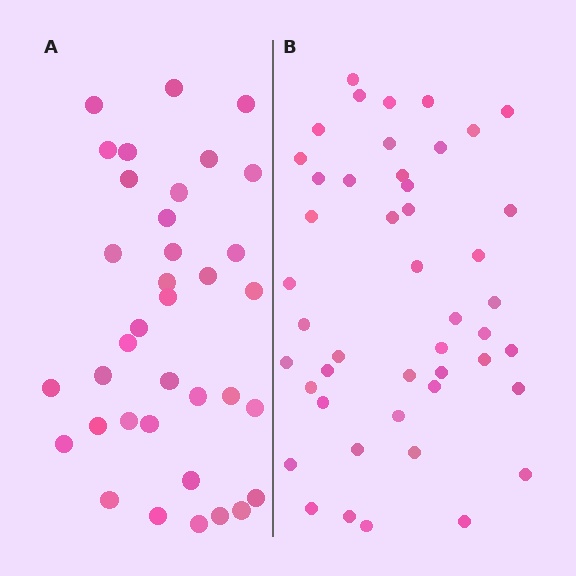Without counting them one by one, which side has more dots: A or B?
Region B (the right region) has more dots.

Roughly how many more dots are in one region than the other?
Region B has roughly 10 or so more dots than region A.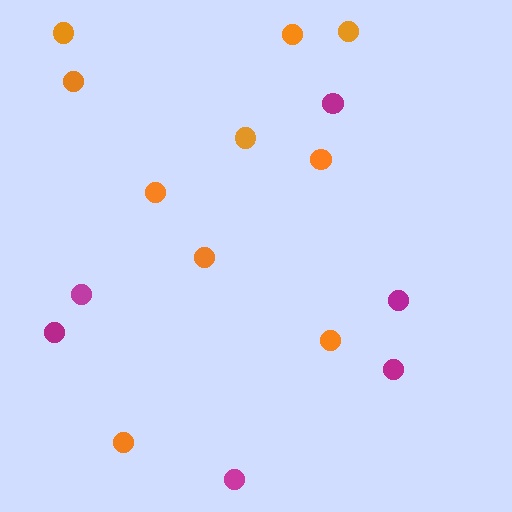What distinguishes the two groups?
There are 2 groups: one group of orange circles (10) and one group of magenta circles (6).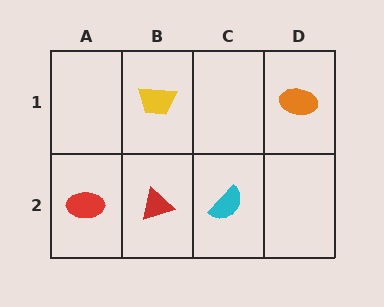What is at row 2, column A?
A red ellipse.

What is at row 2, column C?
A cyan semicircle.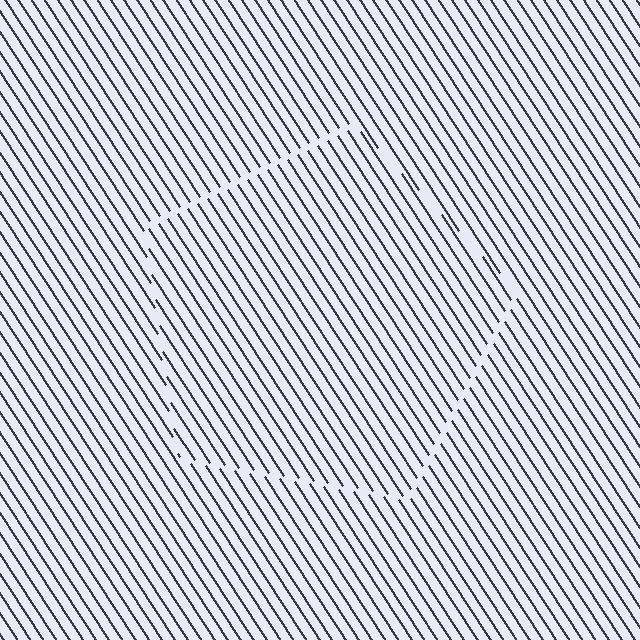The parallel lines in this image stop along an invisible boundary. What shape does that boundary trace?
An illusory pentagon. The interior of the shape contains the same grating, shifted by half a period — the contour is defined by the phase discontinuity where line-ends from the inner and outer gratings abut.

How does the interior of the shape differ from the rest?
The interior of the shape contains the same grating, shifted by half a period — the contour is defined by the phase discontinuity where line-ends from the inner and outer gratings abut.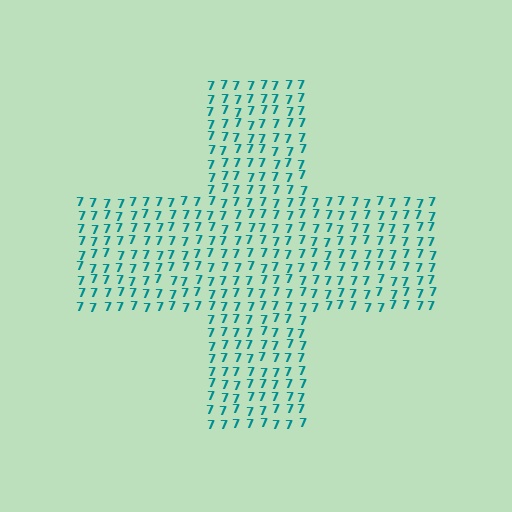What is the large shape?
The large shape is a cross.